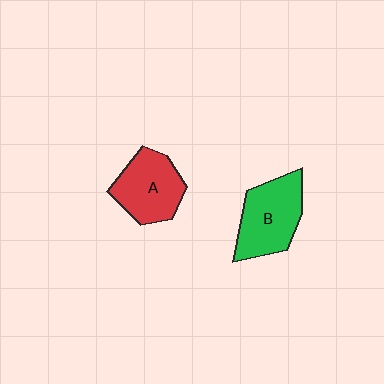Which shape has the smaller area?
Shape A (red).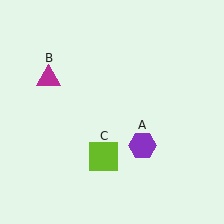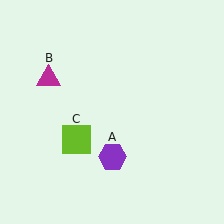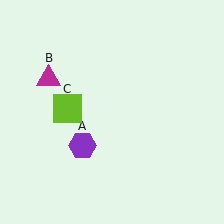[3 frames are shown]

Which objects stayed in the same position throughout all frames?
Magenta triangle (object B) remained stationary.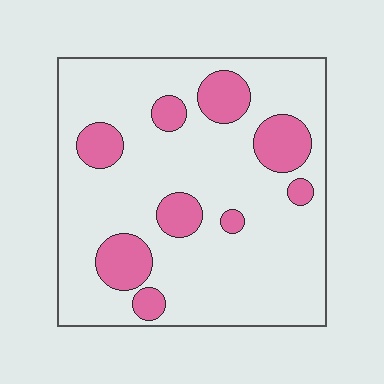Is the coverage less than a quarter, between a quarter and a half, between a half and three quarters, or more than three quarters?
Less than a quarter.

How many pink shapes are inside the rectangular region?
9.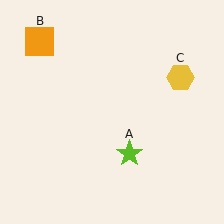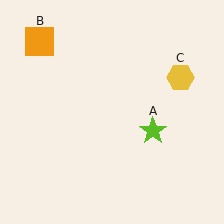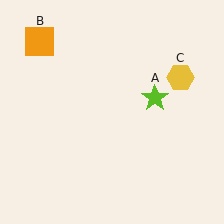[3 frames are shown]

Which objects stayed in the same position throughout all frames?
Orange square (object B) and yellow hexagon (object C) remained stationary.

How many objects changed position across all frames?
1 object changed position: lime star (object A).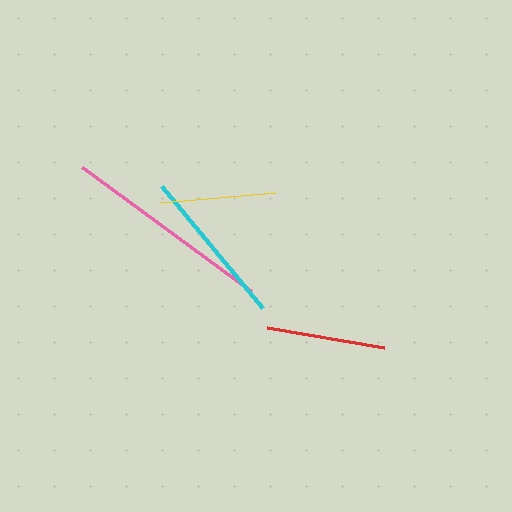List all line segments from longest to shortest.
From longest to shortest: pink, cyan, red, yellow.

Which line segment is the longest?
The pink line is the longest at approximately 209 pixels.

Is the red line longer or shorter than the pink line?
The pink line is longer than the red line.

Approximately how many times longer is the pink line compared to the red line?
The pink line is approximately 1.8 times the length of the red line.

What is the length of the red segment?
The red segment is approximately 119 pixels long.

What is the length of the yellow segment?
The yellow segment is approximately 115 pixels long.